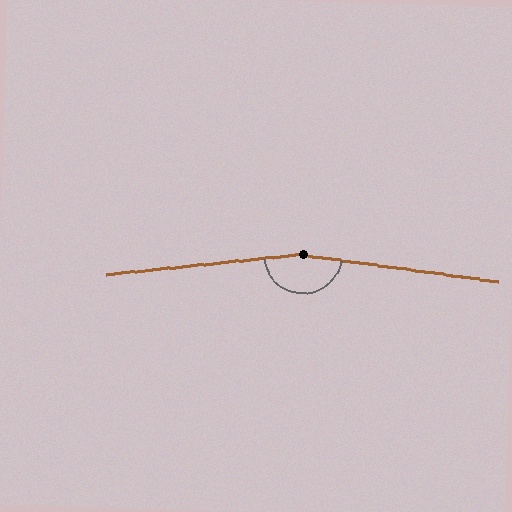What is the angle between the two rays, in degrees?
Approximately 166 degrees.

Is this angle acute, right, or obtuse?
It is obtuse.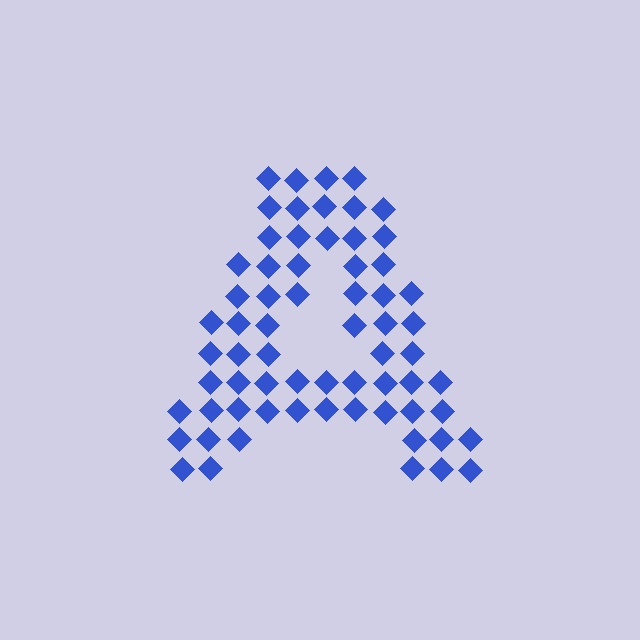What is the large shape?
The large shape is the letter A.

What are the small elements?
The small elements are diamonds.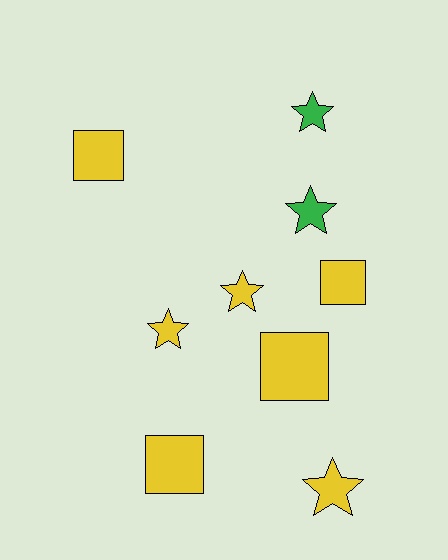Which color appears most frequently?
Yellow, with 7 objects.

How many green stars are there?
There are 2 green stars.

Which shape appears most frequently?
Star, with 5 objects.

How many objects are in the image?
There are 9 objects.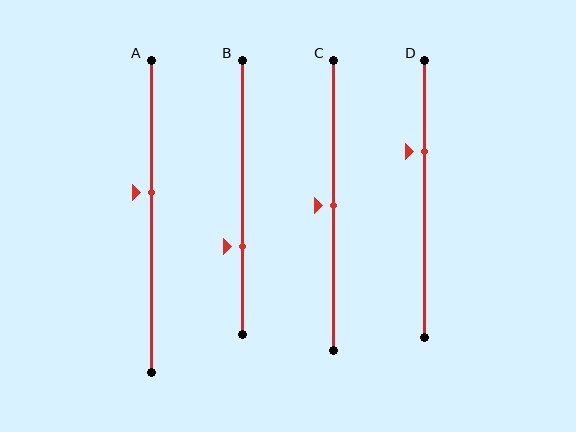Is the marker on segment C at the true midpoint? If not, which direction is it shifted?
Yes, the marker on segment C is at the true midpoint.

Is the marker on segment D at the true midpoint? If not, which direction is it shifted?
No, the marker on segment D is shifted upward by about 17% of the segment length.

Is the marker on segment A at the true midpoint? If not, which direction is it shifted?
No, the marker on segment A is shifted upward by about 7% of the segment length.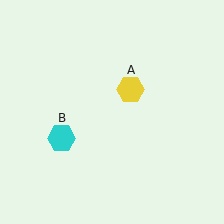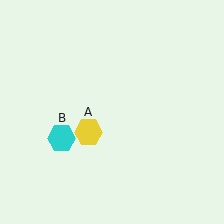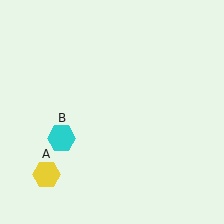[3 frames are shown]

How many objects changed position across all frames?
1 object changed position: yellow hexagon (object A).